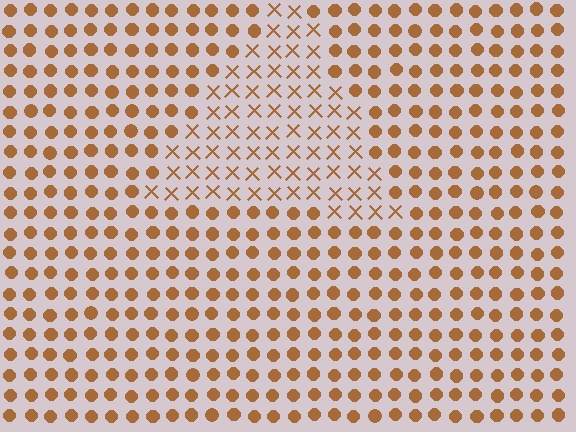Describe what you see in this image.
The image is filled with small brown elements arranged in a uniform grid. A triangle-shaped region contains X marks, while the surrounding area contains circles. The boundary is defined purely by the change in element shape.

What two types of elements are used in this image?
The image uses X marks inside the triangle region and circles outside it.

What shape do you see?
I see a triangle.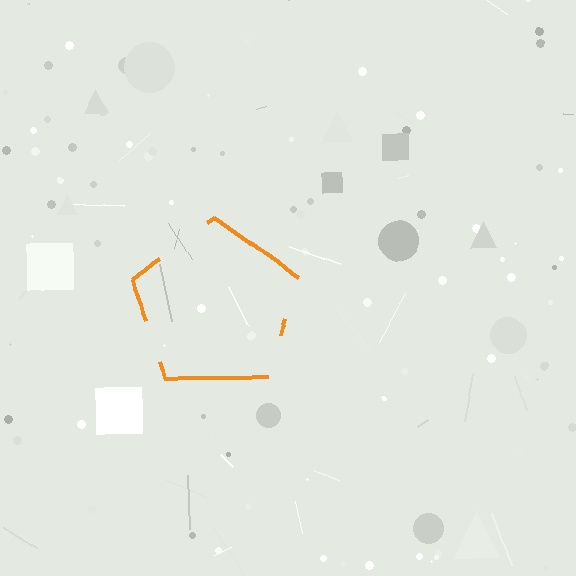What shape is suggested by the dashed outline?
The dashed outline suggests a pentagon.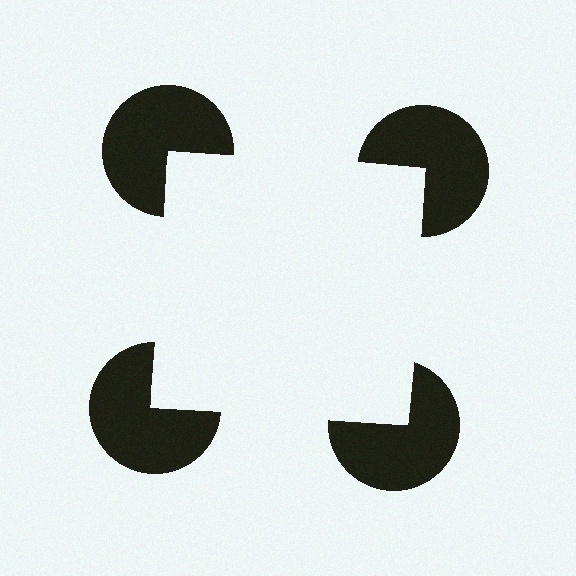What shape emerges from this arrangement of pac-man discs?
An illusory square — its edges are inferred from the aligned wedge cuts in the pac-man discs, not physically drawn.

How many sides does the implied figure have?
4 sides.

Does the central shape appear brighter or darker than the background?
It typically appears slightly brighter than the background, even though no actual brightness change is drawn.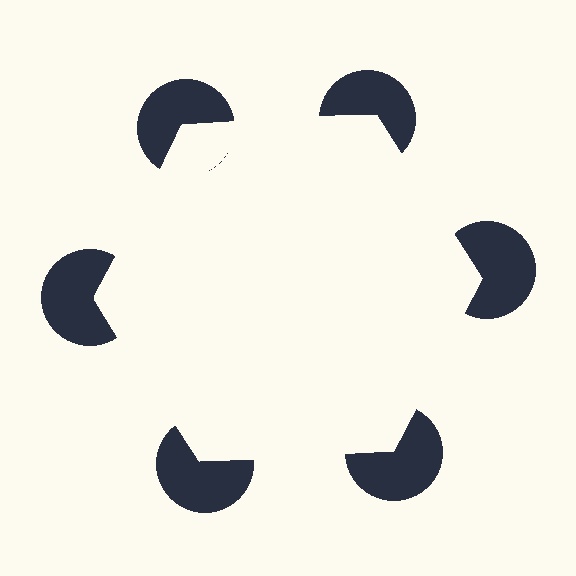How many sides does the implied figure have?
6 sides.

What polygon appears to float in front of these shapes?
An illusory hexagon — its edges are inferred from the aligned wedge cuts in the pac-man discs, not physically drawn.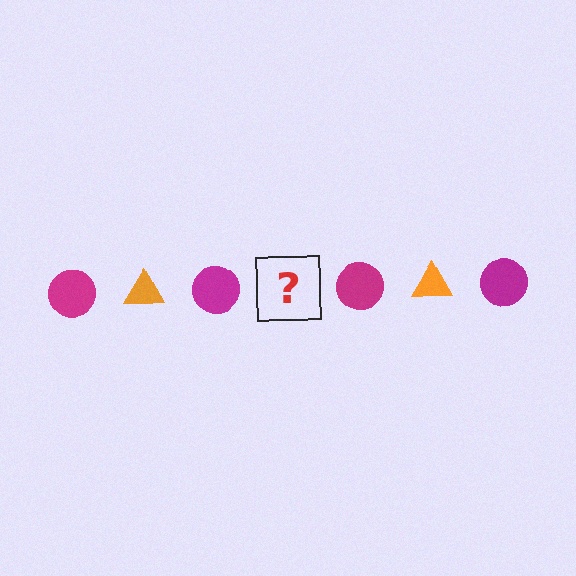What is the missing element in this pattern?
The missing element is an orange triangle.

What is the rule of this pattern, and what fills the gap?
The rule is that the pattern alternates between magenta circle and orange triangle. The gap should be filled with an orange triangle.